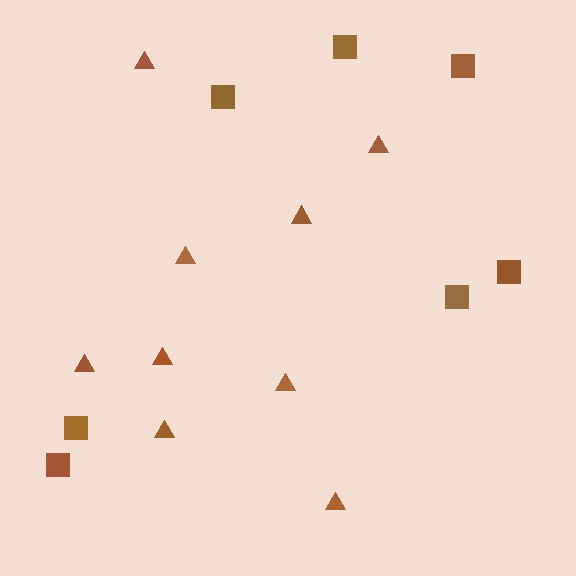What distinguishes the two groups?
There are 2 groups: one group of squares (7) and one group of triangles (9).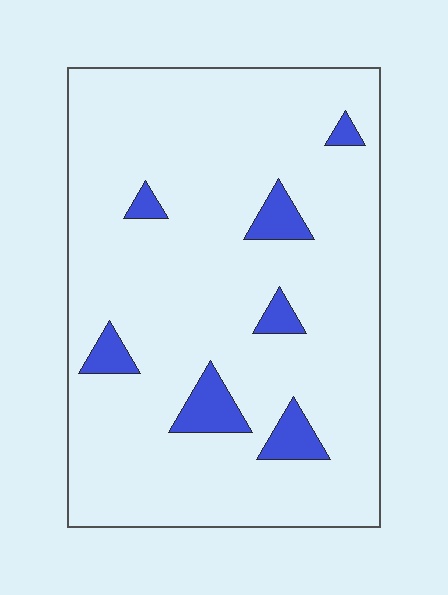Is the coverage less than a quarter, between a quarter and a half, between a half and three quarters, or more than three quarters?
Less than a quarter.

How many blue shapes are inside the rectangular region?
7.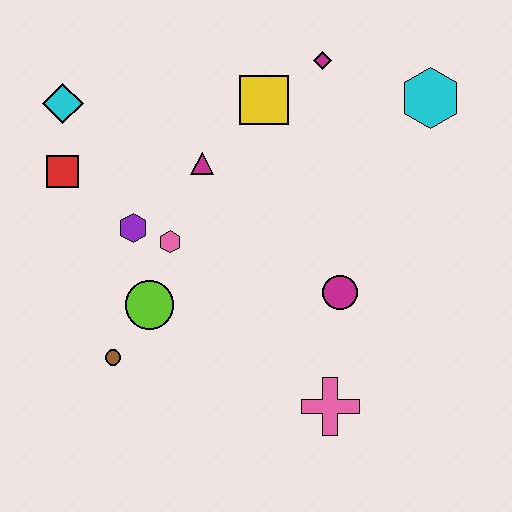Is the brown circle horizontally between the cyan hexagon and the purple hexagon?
No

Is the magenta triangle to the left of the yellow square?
Yes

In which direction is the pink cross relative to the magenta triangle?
The pink cross is below the magenta triangle.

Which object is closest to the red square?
The cyan diamond is closest to the red square.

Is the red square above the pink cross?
Yes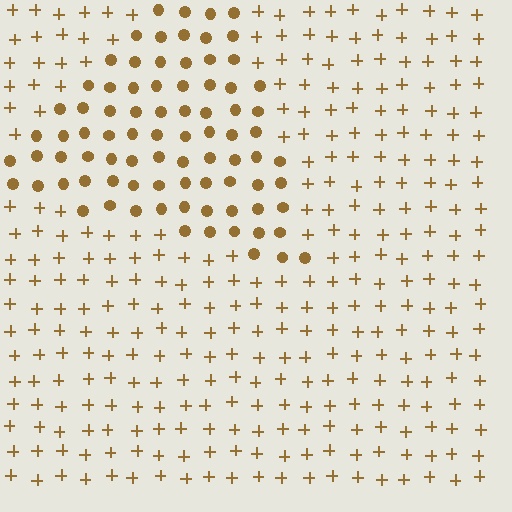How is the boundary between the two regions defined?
The boundary is defined by a change in element shape: circles inside vs. plus signs outside. All elements share the same color and spacing.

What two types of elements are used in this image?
The image uses circles inside the triangle region and plus signs outside it.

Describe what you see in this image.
The image is filled with small brown elements arranged in a uniform grid. A triangle-shaped region contains circles, while the surrounding area contains plus signs. The boundary is defined purely by the change in element shape.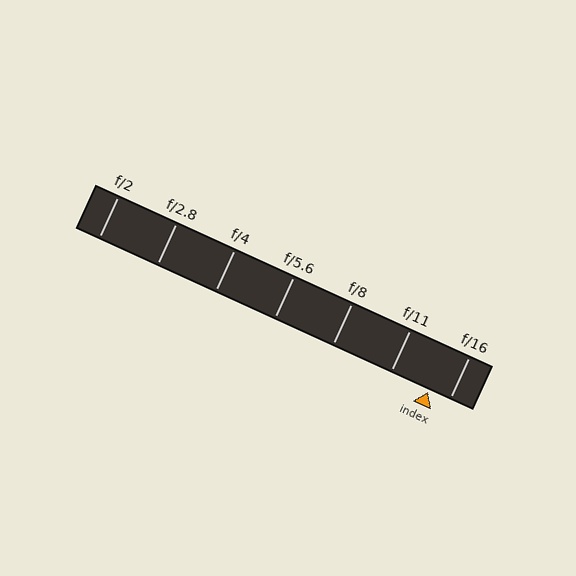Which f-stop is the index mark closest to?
The index mark is closest to f/16.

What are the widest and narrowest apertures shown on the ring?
The widest aperture shown is f/2 and the narrowest is f/16.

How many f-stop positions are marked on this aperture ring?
There are 7 f-stop positions marked.